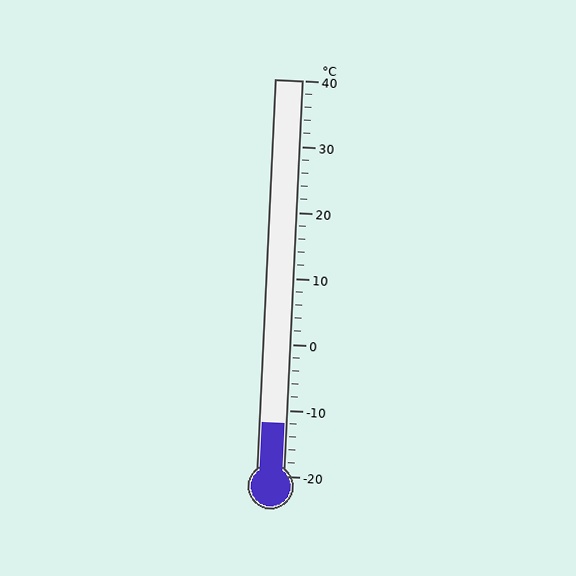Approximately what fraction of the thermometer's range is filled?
The thermometer is filled to approximately 15% of its range.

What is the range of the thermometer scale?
The thermometer scale ranges from -20°C to 40°C.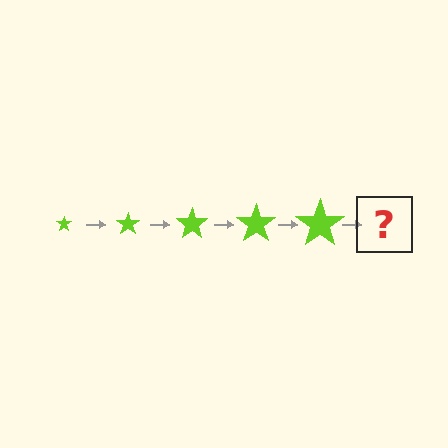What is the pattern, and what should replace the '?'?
The pattern is that the star gets progressively larger each step. The '?' should be a lime star, larger than the previous one.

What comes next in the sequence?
The next element should be a lime star, larger than the previous one.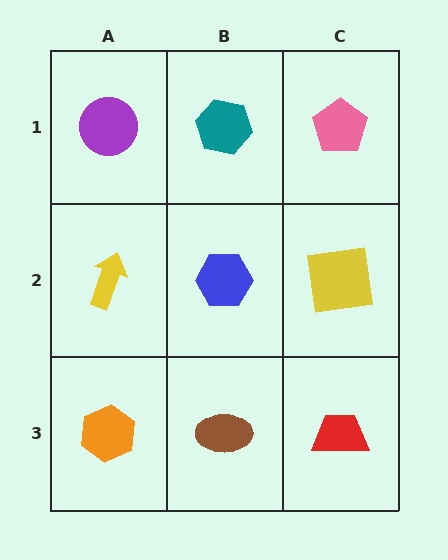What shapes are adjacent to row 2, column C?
A pink pentagon (row 1, column C), a red trapezoid (row 3, column C), a blue hexagon (row 2, column B).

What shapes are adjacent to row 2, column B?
A teal hexagon (row 1, column B), a brown ellipse (row 3, column B), a yellow arrow (row 2, column A), a yellow square (row 2, column C).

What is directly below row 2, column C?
A red trapezoid.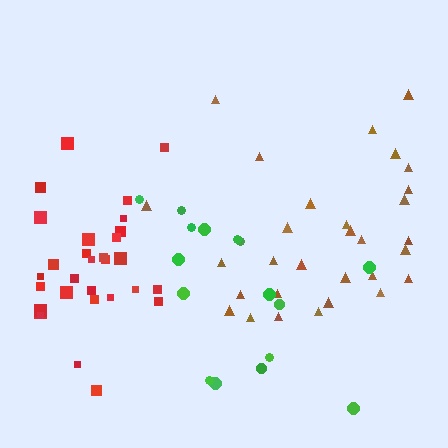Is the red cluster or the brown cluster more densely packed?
Red.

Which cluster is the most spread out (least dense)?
Green.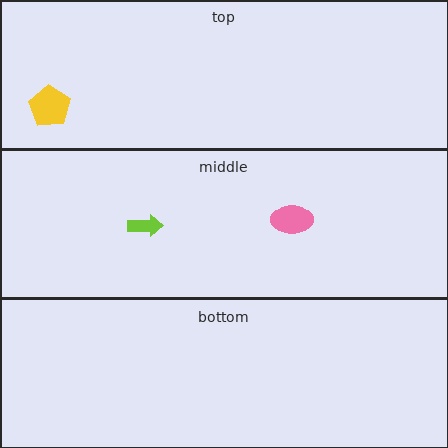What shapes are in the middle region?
The pink ellipse, the lime arrow.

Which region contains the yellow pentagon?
The top region.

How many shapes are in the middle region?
2.